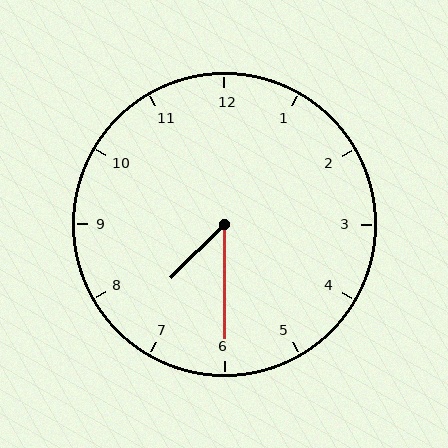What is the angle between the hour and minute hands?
Approximately 45 degrees.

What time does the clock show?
7:30.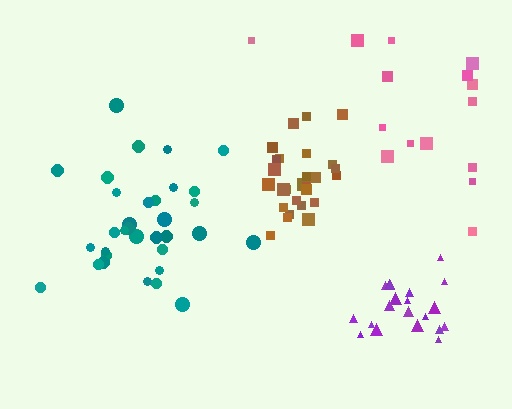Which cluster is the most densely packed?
Brown.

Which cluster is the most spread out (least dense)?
Pink.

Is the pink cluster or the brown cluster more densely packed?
Brown.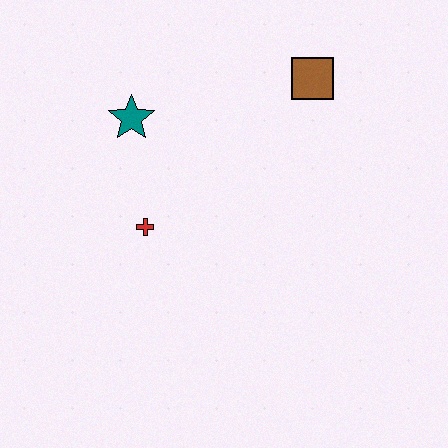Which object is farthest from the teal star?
The brown square is farthest from the teal star.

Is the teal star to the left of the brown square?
Yes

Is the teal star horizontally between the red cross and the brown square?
No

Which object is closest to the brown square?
The teal star is closest to the brown square.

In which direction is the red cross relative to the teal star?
The red cross is below the teal star.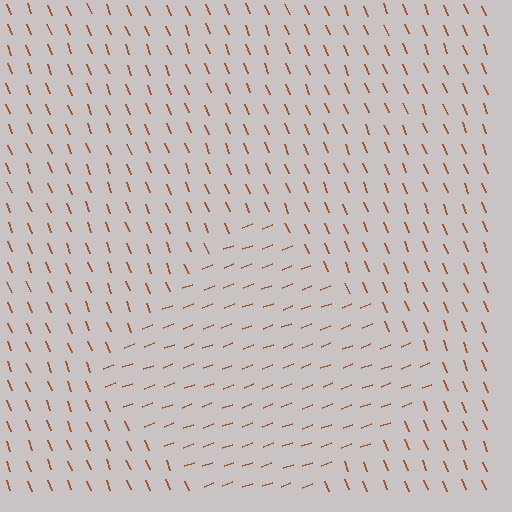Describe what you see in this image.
The image is filled with small brown line segments. A diamond region in the image has lines oriented differently from the surrounding lines, creating a visible texture boundary.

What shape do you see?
I see a diamond.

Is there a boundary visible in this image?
Yes, there is a texture boundary formed by a change in line orientation.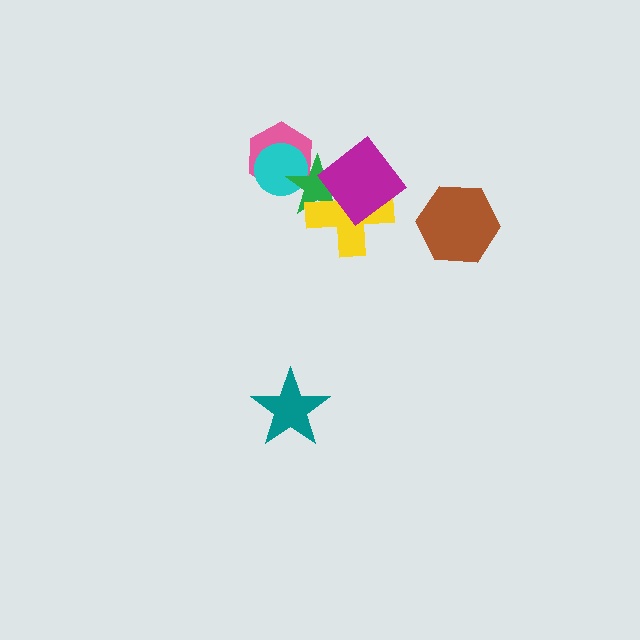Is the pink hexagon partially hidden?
Yes, it is partially covered by another shape.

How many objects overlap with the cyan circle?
2 objects overlap with the cyan circle.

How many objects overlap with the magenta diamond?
2 objects overlap with the magenta diamond.